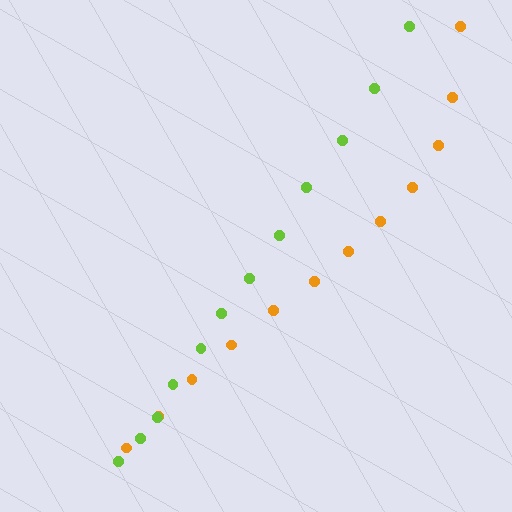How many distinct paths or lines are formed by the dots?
There are 2 distinct paths.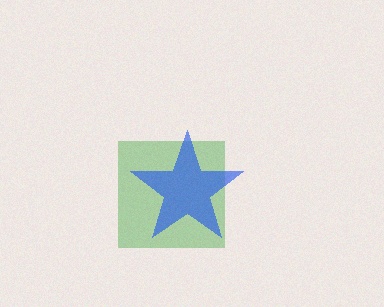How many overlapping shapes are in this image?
There are 2 overlapping shapes in the image.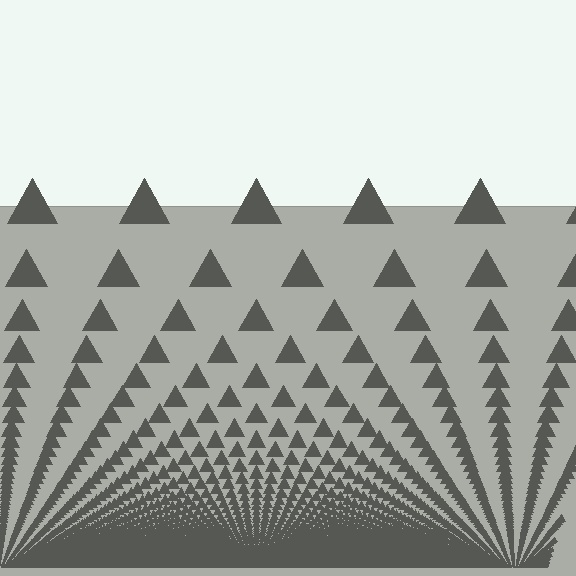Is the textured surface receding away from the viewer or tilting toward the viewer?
The surface appears to tilt toward the viewer. Texture elements get larger and sparser toward the top.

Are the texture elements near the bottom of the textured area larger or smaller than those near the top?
Smaller. The gradient is inverted — elements near the bottom are smaller and denser.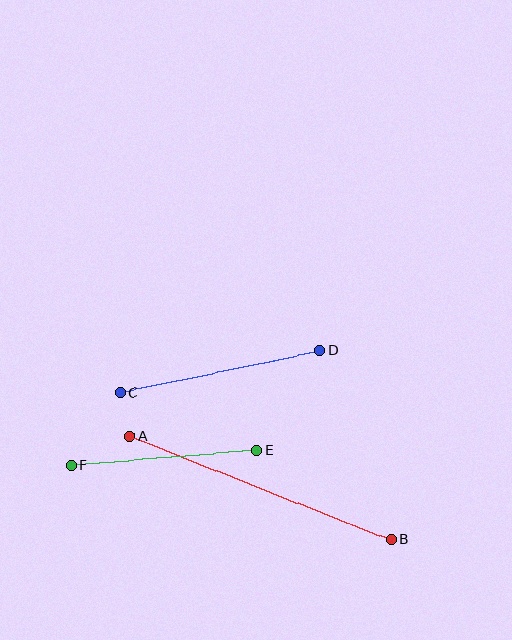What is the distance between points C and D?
The distance is approximately 204 pixels.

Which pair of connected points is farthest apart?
Points A and B are farthest apart.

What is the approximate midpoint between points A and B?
The midpoint is at approximately (260, 488) pixels.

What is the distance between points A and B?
The distance is approximately 280 pixels.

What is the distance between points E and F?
The distance is approximately 186 pixels.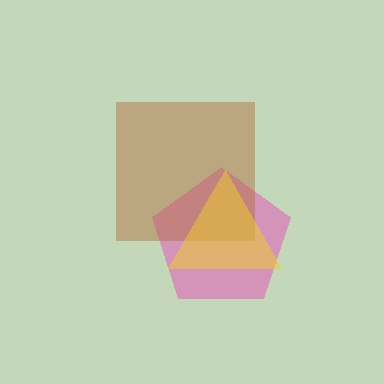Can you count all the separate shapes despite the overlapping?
Yes, there are 3 separate shapes.